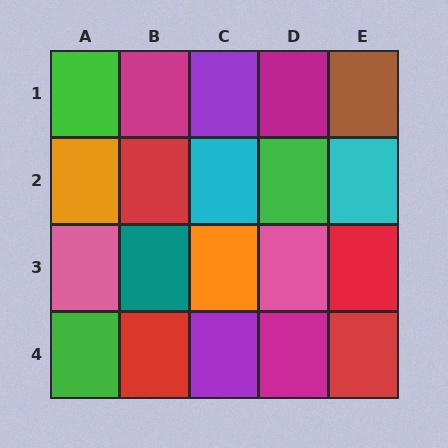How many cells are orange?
2 cells are orange.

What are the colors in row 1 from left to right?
Green, magenta, purple, magenta, brown.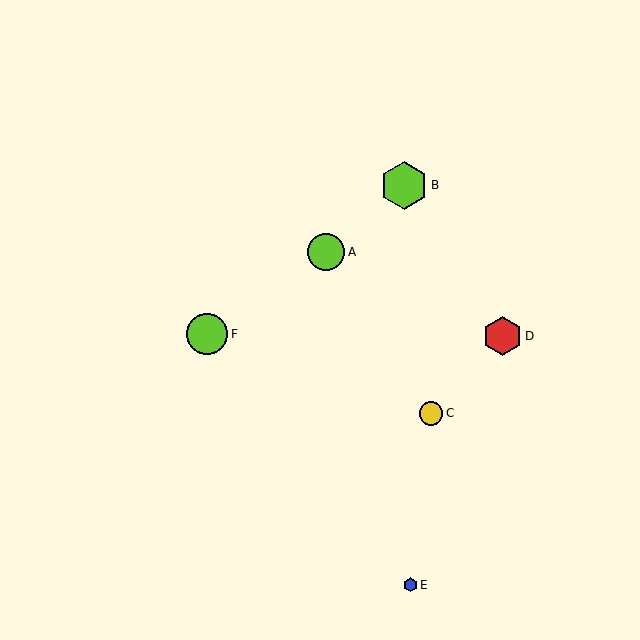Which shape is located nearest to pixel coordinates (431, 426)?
The yellow circle (labeled C) at (431, 413) is nearest to that location.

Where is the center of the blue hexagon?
The center of the blue hexagon is at (410, 585).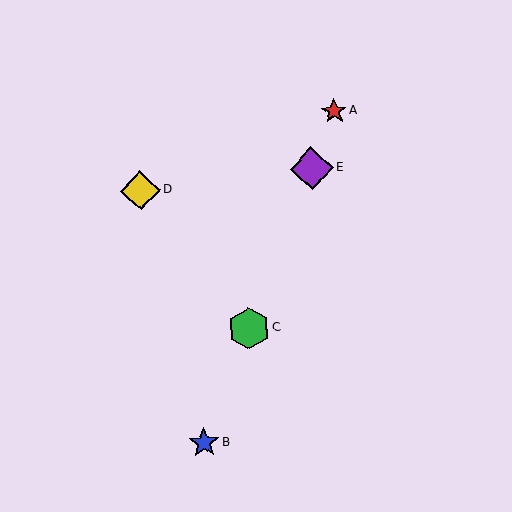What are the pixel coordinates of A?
Object A is at (334, 111).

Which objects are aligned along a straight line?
Objects A, B, C, E are aligned along a straight line.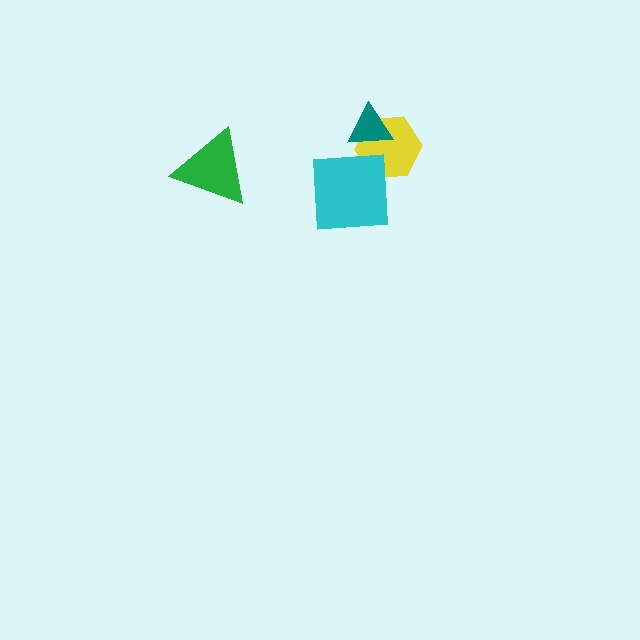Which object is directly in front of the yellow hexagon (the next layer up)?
The cyan square is directly in front of the yellow hexagon.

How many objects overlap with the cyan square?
2 objects overlap with the cyan square.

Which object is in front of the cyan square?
The teal triangle is in front of the cyan square.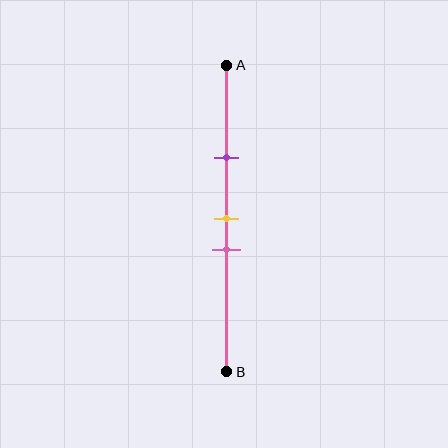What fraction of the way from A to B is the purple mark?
The purple mark is approximately 30% (0.3) of the way from A to B.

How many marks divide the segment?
There are 3 marks dividing the segment.